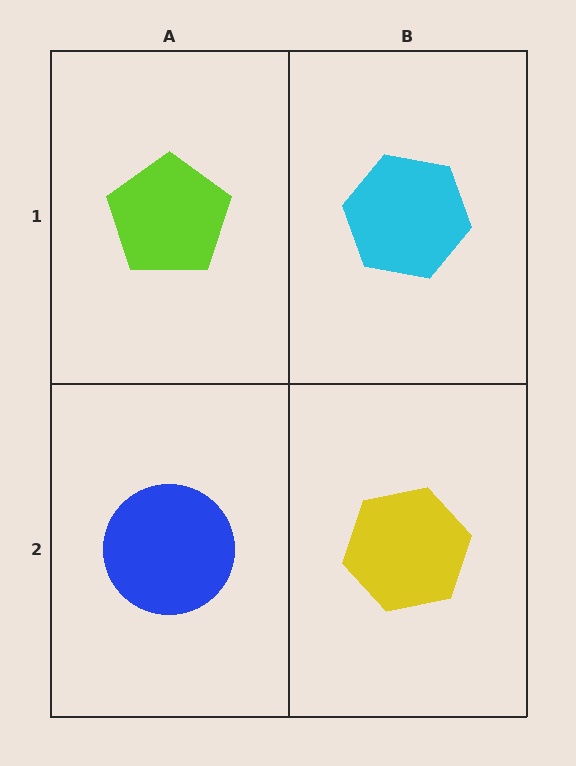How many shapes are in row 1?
2 shapes.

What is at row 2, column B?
A yellow hexagon.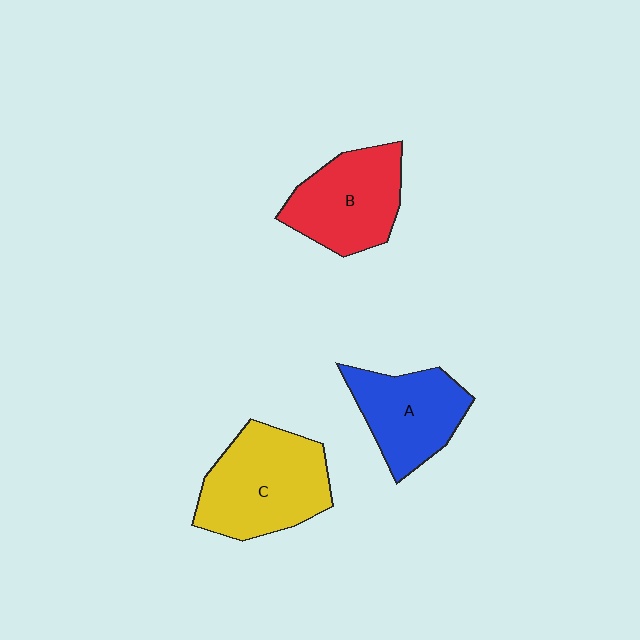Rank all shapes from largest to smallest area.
From largest to smallest: C (yellow), B (red), A (blue).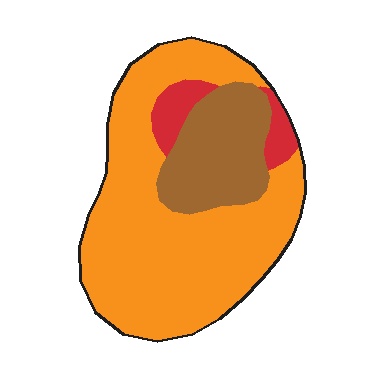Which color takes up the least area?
Red, at roughly 10%.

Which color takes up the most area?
Orange, at roughly 70%.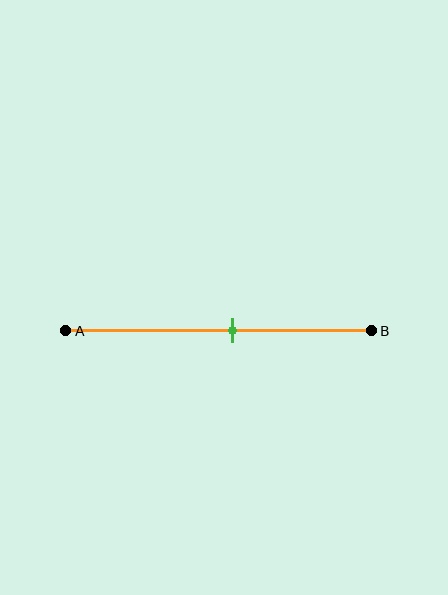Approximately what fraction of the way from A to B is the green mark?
The green mark is approximately 55% of the way from A to B.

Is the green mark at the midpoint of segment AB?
No, the mark is at about 55% from A, not at the 50% midpoint.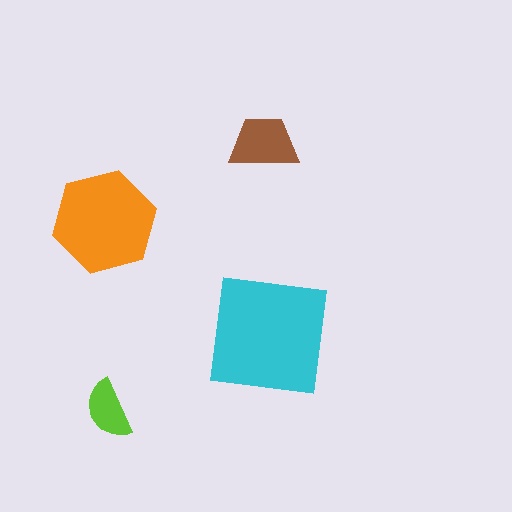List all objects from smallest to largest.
The lime semicircle, the brown trapezoid, the orange hexagon, the cyan square.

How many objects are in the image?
There are 4 objects in the image.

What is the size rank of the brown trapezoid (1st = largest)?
3rd.